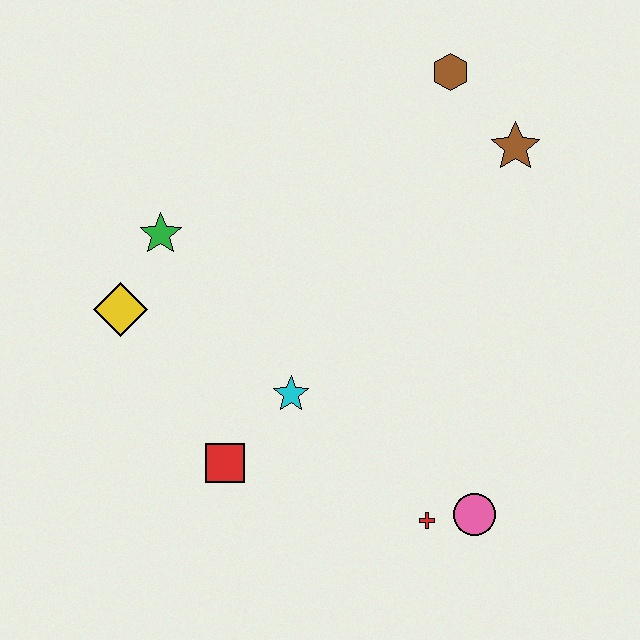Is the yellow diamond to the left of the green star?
Yes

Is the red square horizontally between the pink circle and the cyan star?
No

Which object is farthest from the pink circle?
The brown hexagon is farthest from the pink circle.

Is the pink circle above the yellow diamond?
No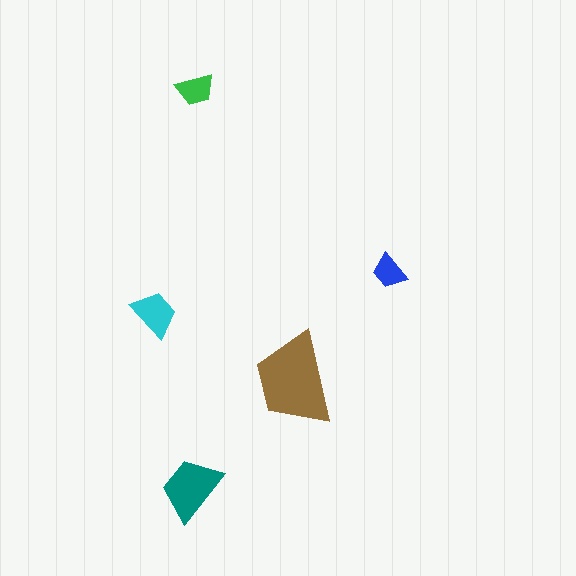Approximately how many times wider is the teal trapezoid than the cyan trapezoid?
About 1.5 times wider.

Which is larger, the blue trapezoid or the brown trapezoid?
The brown one.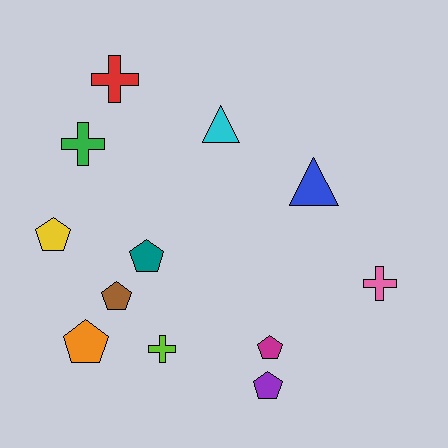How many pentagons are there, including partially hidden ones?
There are 6 pentagons.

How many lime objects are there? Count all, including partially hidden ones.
There is 1 lime object.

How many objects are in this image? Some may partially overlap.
There are 12 objects.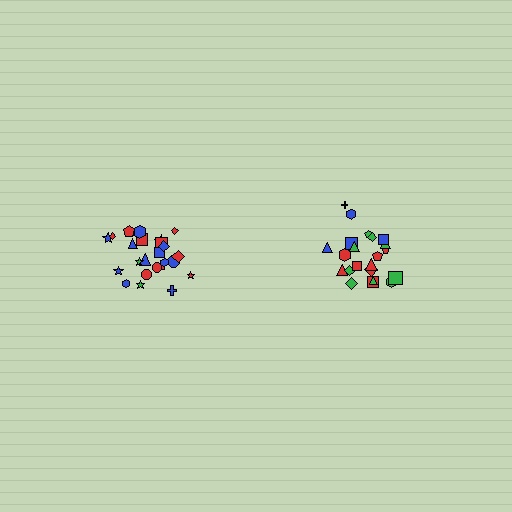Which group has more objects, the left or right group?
The left group.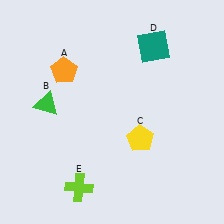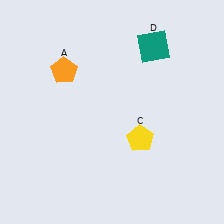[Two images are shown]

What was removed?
The green triangle (B), the lime cross (E) were removed in Image 2.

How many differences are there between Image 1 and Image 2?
There are 2 differences between the two images.